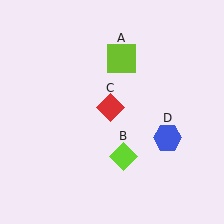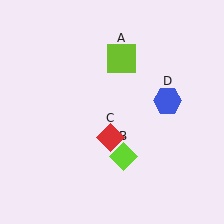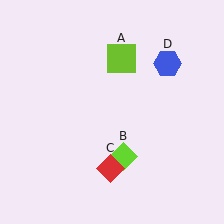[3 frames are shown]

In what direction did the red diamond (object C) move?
The red diamond (object C) moved down.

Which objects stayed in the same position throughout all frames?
Lime square (object A) and lime diamond (object B) remained stationary.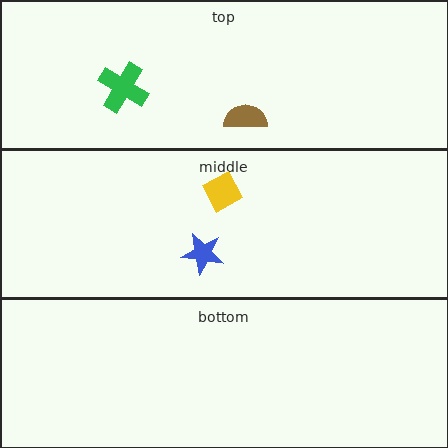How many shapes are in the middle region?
2.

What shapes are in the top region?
The brown semicircle, the green cross.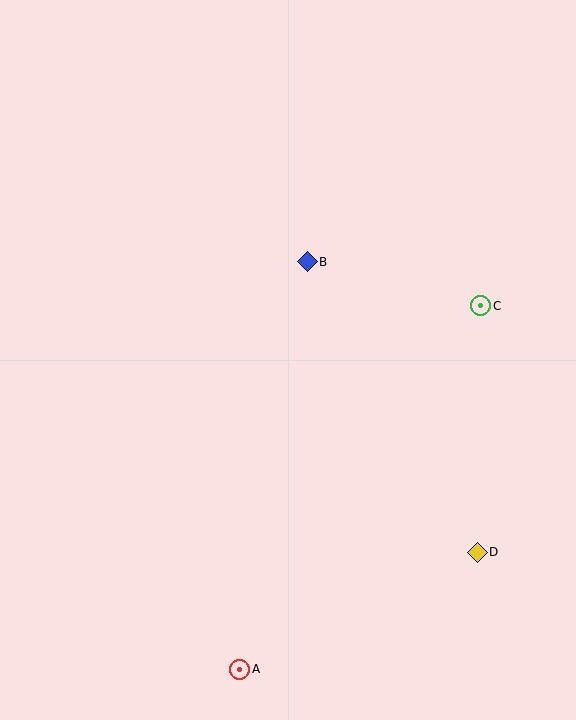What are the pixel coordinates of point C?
Point C is at (481, 306).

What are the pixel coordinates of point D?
Point D is at (477, 552).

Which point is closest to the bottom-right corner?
Point D is closest to the bottom-right corner.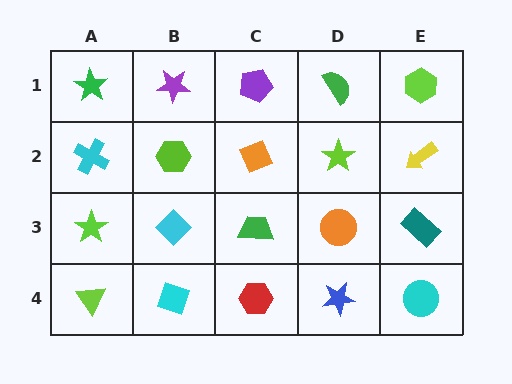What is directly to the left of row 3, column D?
A green trapezoid.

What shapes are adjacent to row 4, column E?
A teal rectangle (row 3, column E), a blue star (row 4, column D).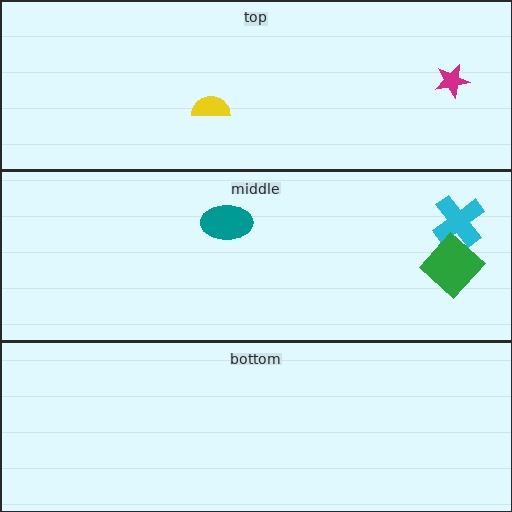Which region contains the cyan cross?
The middle region.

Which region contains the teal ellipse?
The middle region.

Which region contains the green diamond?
The middle region.